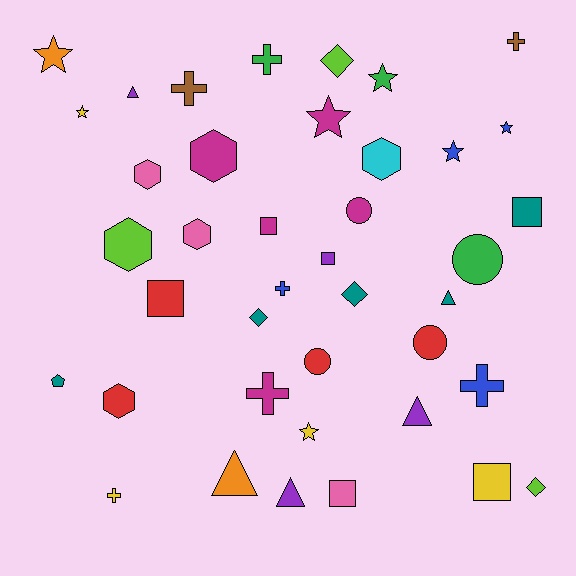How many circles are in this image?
There are 4 circles.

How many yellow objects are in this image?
There are 4 yellow objects.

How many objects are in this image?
There are 40 objects.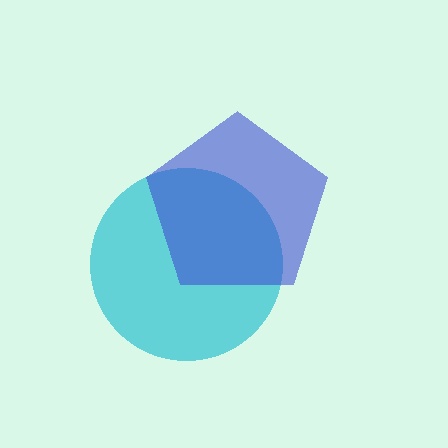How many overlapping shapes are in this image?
There are 2 overlapping shapes in the image.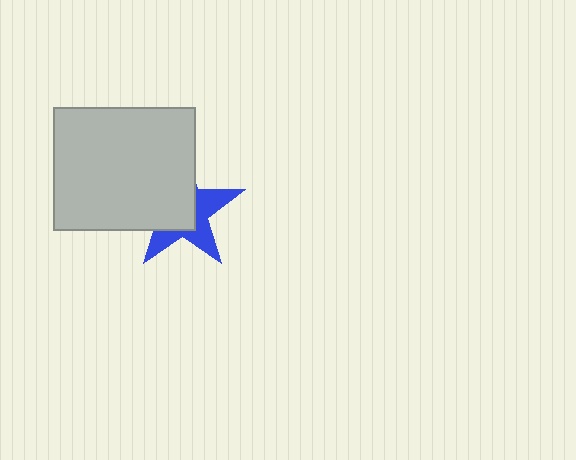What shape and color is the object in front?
The object in front is a light gray rectangle.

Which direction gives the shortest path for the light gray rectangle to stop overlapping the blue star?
Moving toward the upper-left gives the shortest separation.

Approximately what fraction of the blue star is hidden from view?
Roughly 56% of the blue star is hidden behind the light gray rectangle.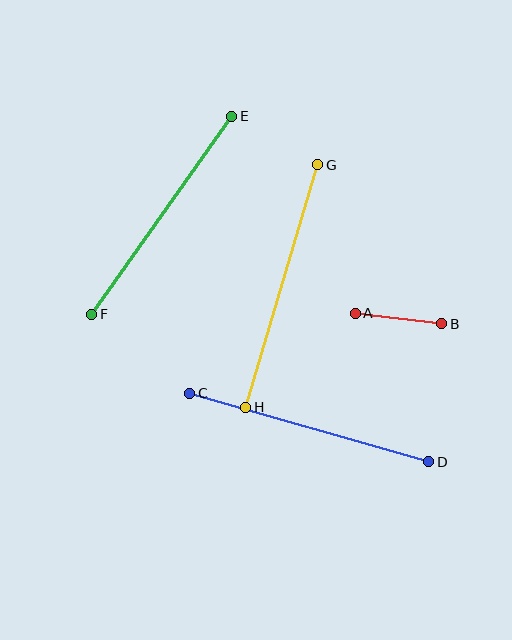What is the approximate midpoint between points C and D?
The midpoint is at approximately (309, 428) pixels.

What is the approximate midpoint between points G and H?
The midpoint is at approximately (282, 286) pixels.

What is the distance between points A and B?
The distance is approximately 87 pixels.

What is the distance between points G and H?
The distance is approximately 253 pixels.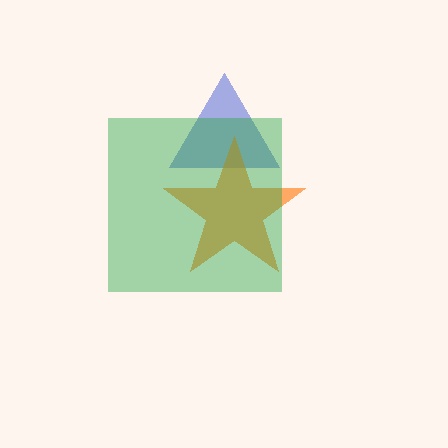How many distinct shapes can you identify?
There are 3 distinct shapes: a blue triangle, an orange star, a green square.